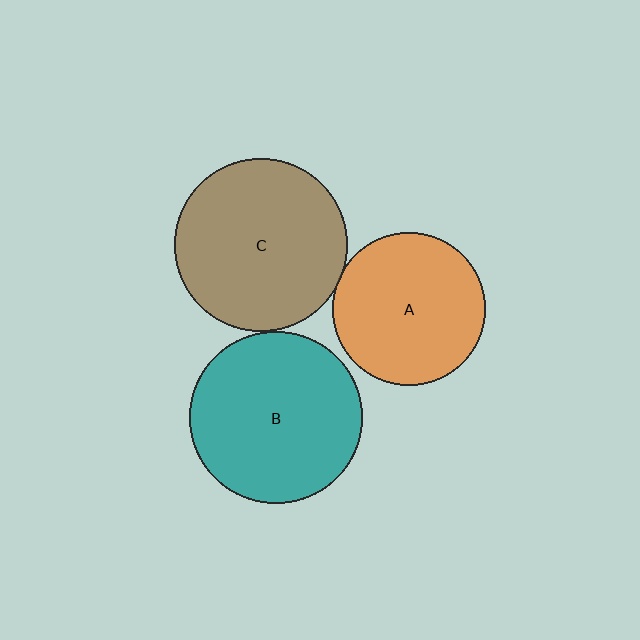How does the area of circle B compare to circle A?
Approximately 1.3 times.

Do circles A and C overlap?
Yes.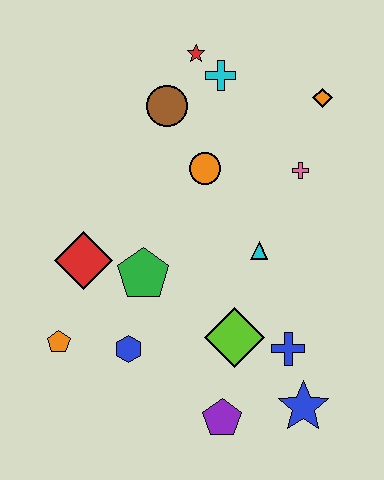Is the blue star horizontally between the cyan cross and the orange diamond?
Yes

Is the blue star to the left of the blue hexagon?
No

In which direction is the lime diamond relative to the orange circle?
The lime diamond is below the orange circle.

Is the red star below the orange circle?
No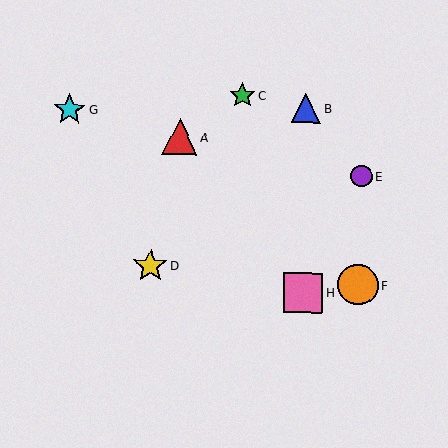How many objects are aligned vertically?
2 objects (B, H) are aligned vertically.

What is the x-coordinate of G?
Object G is at x≈69.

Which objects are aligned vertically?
Objects B, H are aligned vertically.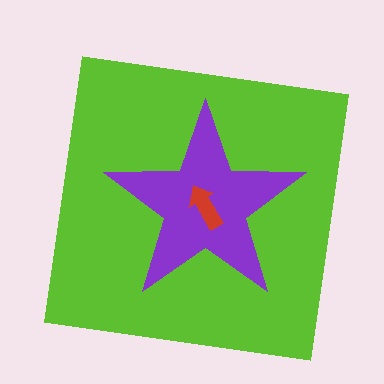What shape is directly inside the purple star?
The red arrow.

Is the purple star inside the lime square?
Yes.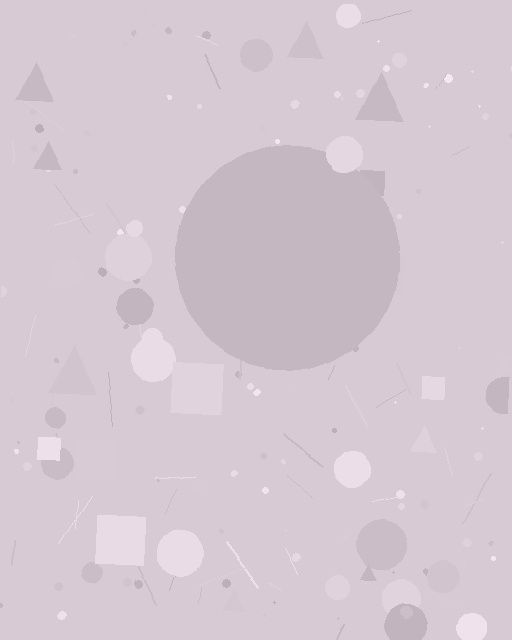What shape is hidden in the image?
A circle is hidden in the image.